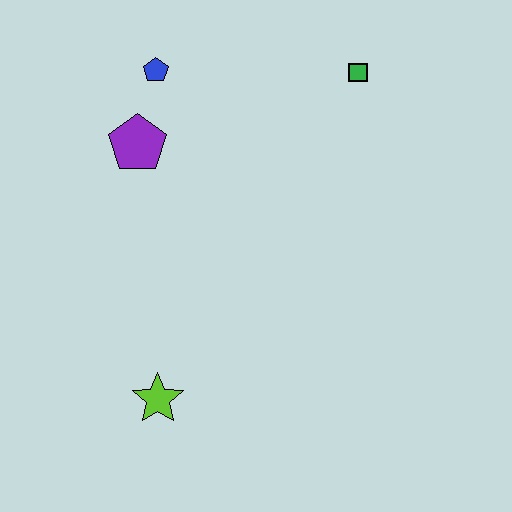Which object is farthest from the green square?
The lime star is farthest from the green square.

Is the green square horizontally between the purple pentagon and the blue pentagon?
No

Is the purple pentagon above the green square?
No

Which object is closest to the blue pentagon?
The purple pentagon is closest to the blue pentagon.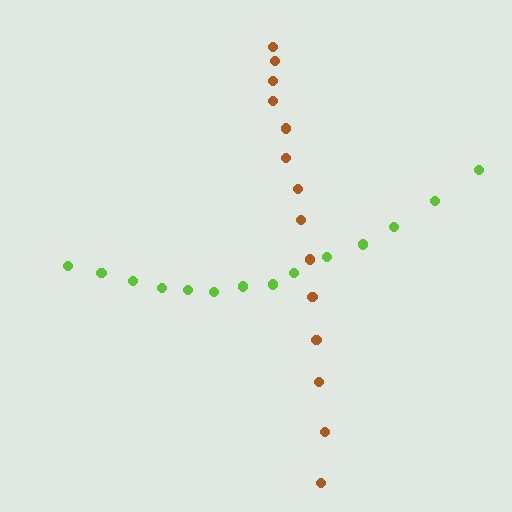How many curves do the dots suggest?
There are 2 distinct paths.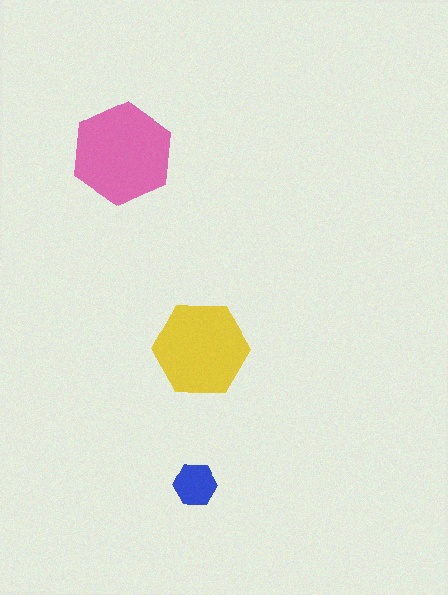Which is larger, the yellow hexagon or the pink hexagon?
The pink one.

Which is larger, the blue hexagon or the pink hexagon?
The pink one.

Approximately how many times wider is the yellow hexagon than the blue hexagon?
About 2 times wider.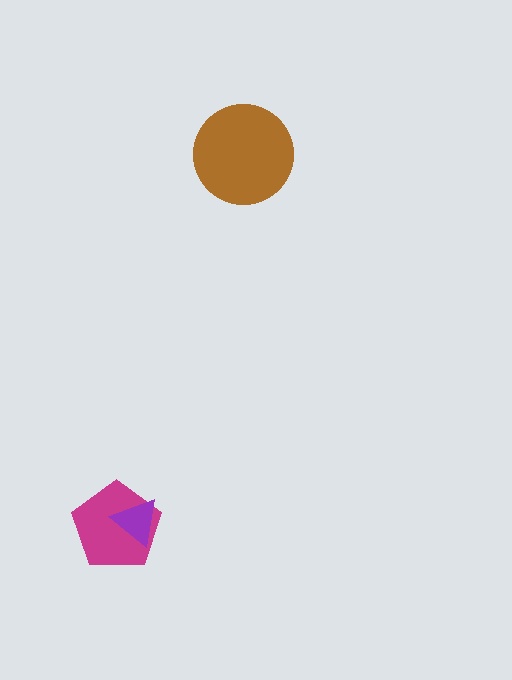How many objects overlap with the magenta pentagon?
1 object overlaps with the magenta pentagon.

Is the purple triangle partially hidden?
No, no other shape covers it.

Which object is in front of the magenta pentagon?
The purple triangle is in front of the magenta pentagon.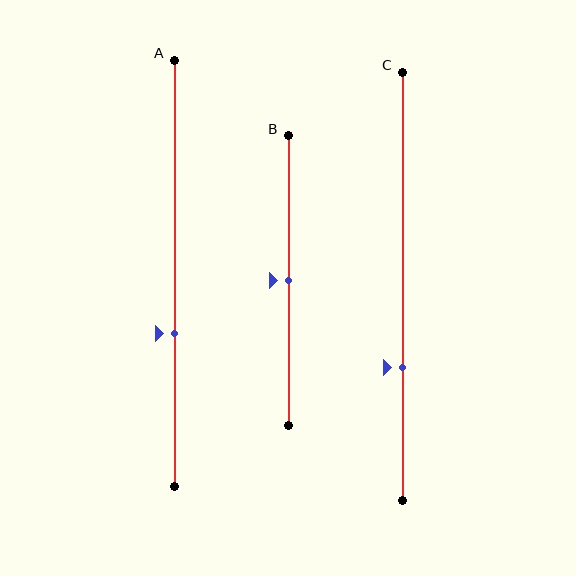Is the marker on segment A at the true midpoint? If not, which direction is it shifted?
No, the marker on segment A is shifted downward by about 14% of the segment length.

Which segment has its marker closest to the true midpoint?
Segment B has its marker closest to the true midpoint.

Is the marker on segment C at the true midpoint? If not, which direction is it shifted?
No, the marker on segment C is shifted downward by about 19% of the segment length.